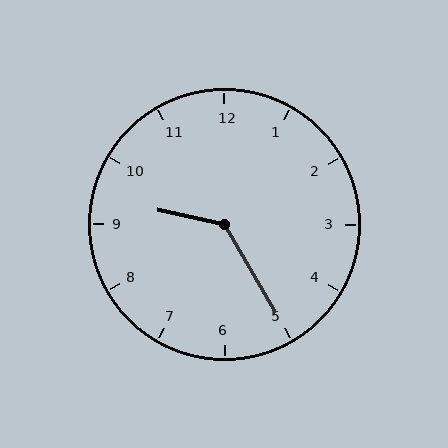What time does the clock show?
9:25.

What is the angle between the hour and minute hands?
Approximately 132 degrees.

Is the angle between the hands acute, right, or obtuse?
It is obtuse.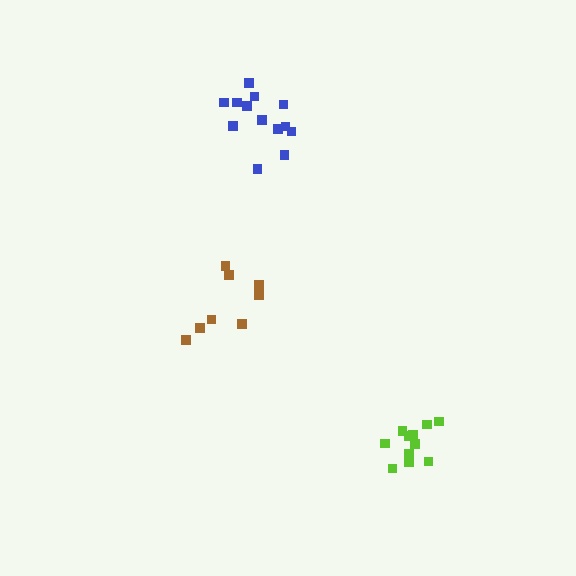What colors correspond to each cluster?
The clusters are colored: brown, lime, blue.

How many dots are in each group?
Group 1: 8 dots, Group 2: 11 dots, Group 3: 13 dots (32 total).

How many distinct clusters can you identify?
There are 3 distinct clusters.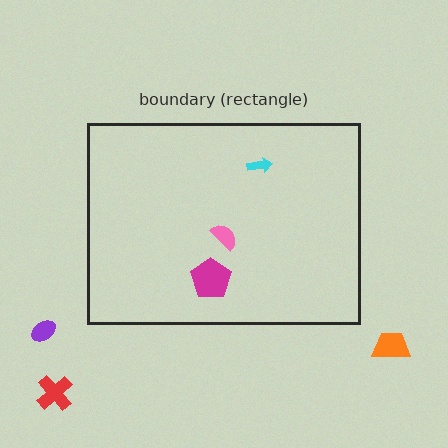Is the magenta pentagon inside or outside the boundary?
Inside.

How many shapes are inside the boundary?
3 inside, 3 outside.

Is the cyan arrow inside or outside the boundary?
Inside.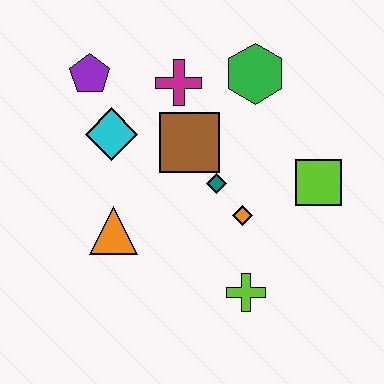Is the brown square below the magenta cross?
Yes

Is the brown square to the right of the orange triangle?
Yes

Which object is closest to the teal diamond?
The orange diamond is closest to the teal diamond.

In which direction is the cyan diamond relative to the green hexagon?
The cyan diamond is to the left of the green hexagon.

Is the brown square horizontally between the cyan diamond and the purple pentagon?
No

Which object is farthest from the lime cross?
The purple pentagon is farthest from the lime cross.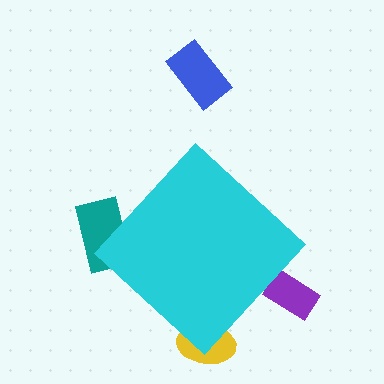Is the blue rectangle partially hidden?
No, the blue rectangle is fully visible.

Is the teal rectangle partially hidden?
Yes, the teal rectangle is partially hidden behind the cyan diamond.